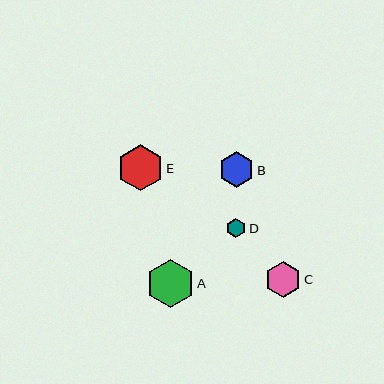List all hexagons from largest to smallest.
From largest to smallest: A, E, C, B, D.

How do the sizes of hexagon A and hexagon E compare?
Hexagon A and hexagon E are approximately the same size.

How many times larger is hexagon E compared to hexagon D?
Hexagon E is approximately 2.4 times the size of hexagon D.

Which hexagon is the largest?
Hexagon A is the largest with a size of approximately 48 pixels.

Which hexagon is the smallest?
Hexagon D is the smallest with a size of approximately 19 pixels.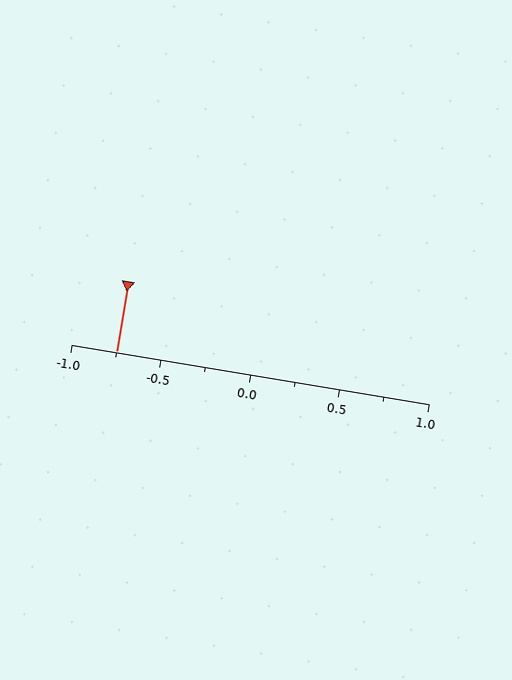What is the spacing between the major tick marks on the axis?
The major ticks are spaced 0.5 apart.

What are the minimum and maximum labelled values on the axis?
The axis runs from -1.0 to 1.0.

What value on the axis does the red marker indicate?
The marker indicates approximately -0.75.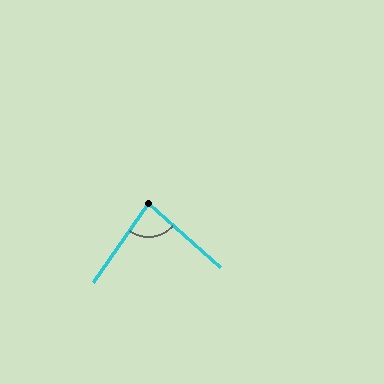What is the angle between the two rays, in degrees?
Approximately 83 degrees.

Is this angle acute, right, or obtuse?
It is acute.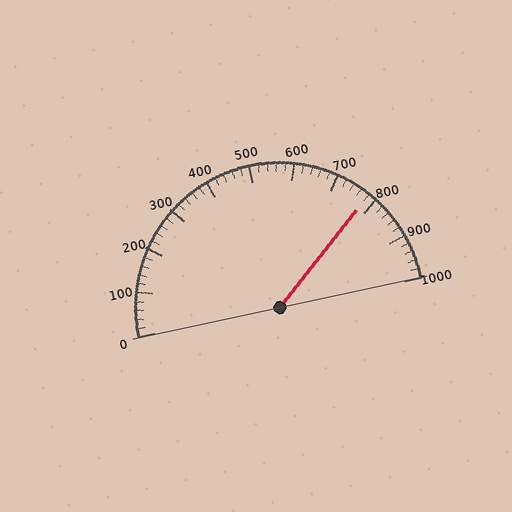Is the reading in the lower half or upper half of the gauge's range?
The reading is in the upper half of the range (0 to 1000).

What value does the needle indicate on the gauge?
The needle indicates approximately 780.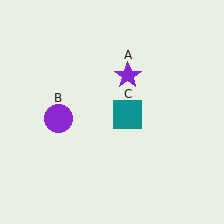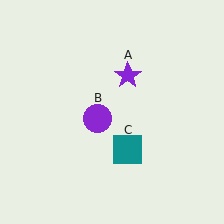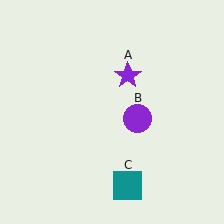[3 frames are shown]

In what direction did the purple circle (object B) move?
The purple circle (object B) moved right.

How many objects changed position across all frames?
2 objects changed position: purple circle (object B), teal square (object C).